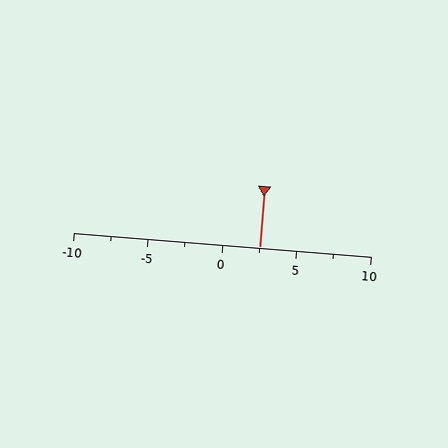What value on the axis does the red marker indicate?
The marker indicates approximately 2.5.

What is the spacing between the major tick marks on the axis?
The major ticks are spaced 5 apart.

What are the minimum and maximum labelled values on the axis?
The axis runs from -10 to 10.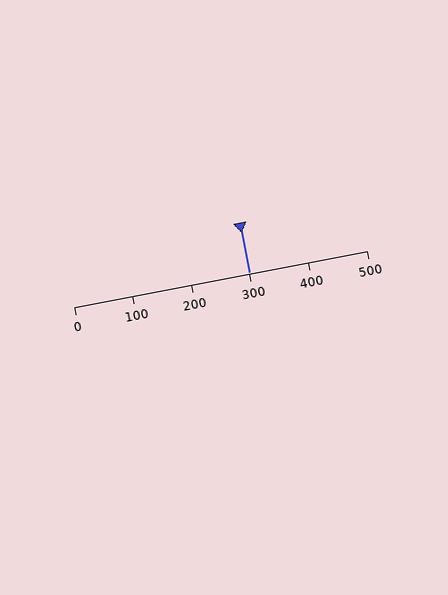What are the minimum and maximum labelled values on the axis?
The axis runs from 0 to 500.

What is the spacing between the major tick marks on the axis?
The major ticks are spaced 100 apart.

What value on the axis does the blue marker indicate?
The marker indicates approximately 300.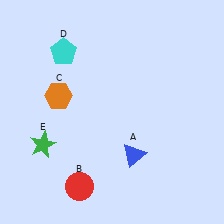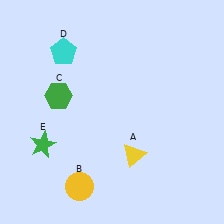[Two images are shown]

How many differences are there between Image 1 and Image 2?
There are 3 differences between the two images.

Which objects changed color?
A changed from blue to yellow. B changed from red to yellow. C changed from orange to green.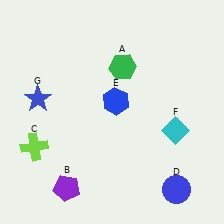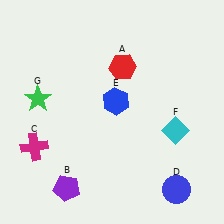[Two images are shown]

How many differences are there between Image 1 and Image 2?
There are 3 differences between the two images.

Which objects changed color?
A changed from green to red. C changed from lime to magenta. G changed from blue to green.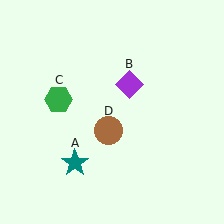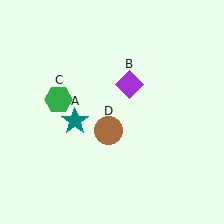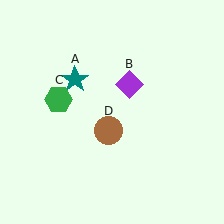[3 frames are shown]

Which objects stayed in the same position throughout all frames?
Purple diamond (object B) and green hexagon (object C) and brown circle (object D) remained stationary.